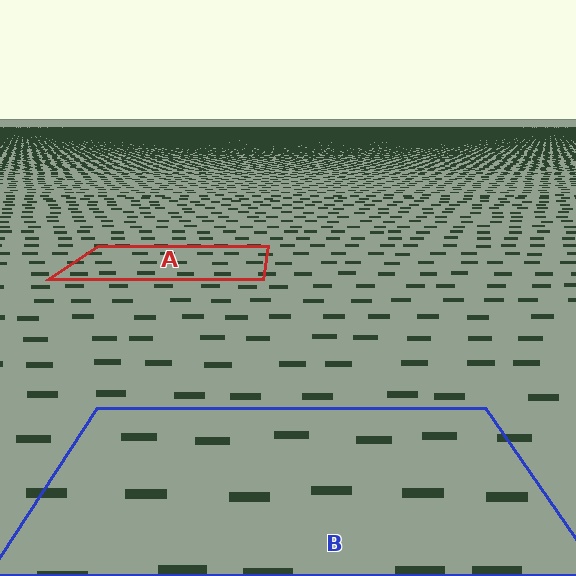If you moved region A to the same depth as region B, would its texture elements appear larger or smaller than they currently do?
They would appear larger. At a closer depth, the same texture elements are projected at a bigger on-screen size.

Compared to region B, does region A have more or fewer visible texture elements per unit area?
Region A has more texture elements per unit area — they are packed more densely because it is farther away.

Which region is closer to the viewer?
Region B is closer. The texture elements there are larger and more spread out.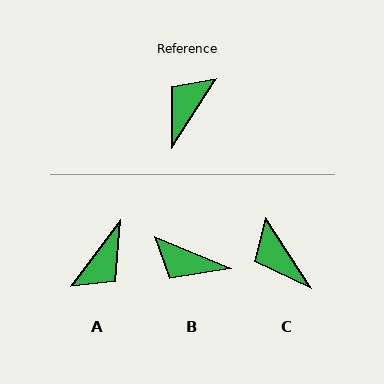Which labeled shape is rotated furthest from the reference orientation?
A, about 175 degrees away.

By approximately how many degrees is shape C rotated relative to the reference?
Approximately 65 degrees counter-clockwise.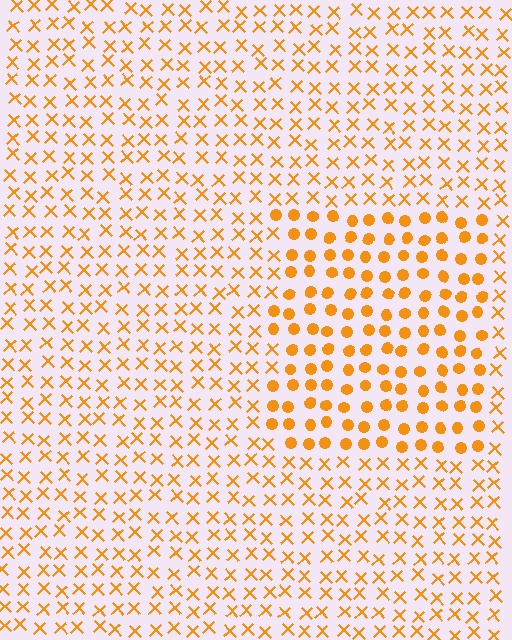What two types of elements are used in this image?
The image uses circles inside the rectangle region and X marks outside it.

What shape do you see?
I see a rectangle.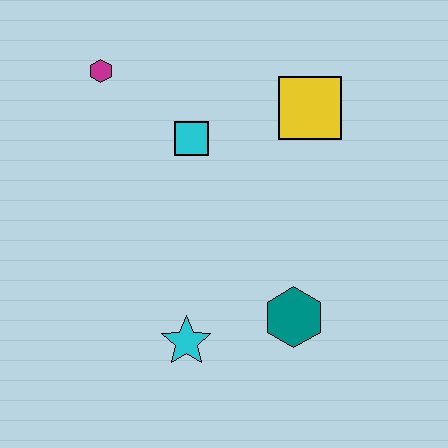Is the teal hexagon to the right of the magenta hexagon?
Yes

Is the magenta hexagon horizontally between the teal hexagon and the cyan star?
No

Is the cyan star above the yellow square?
No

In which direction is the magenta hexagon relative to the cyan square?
The magenta hexagon is to the left of the cyan square.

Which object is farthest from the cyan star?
The magenta hexagon is farthest from the cyan star.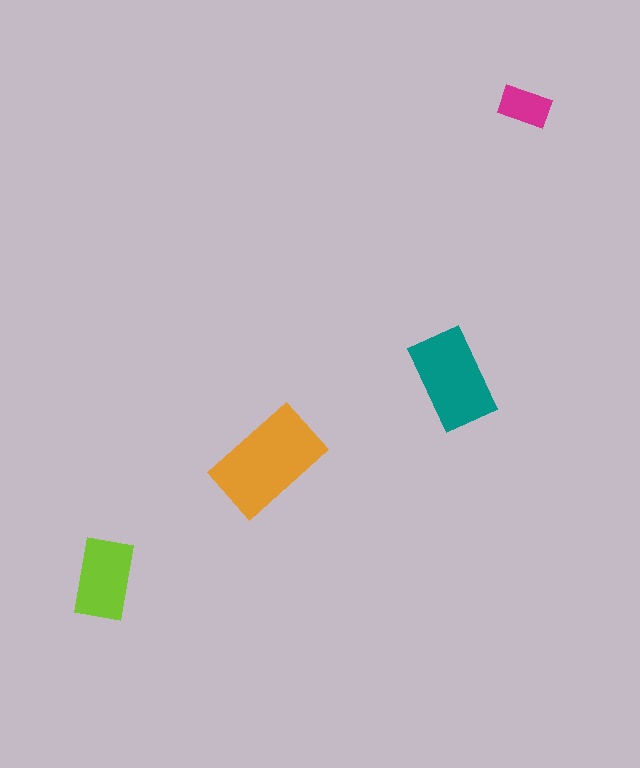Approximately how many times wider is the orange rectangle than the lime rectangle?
About 1.5 times wider.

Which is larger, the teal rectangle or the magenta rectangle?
The teal one.